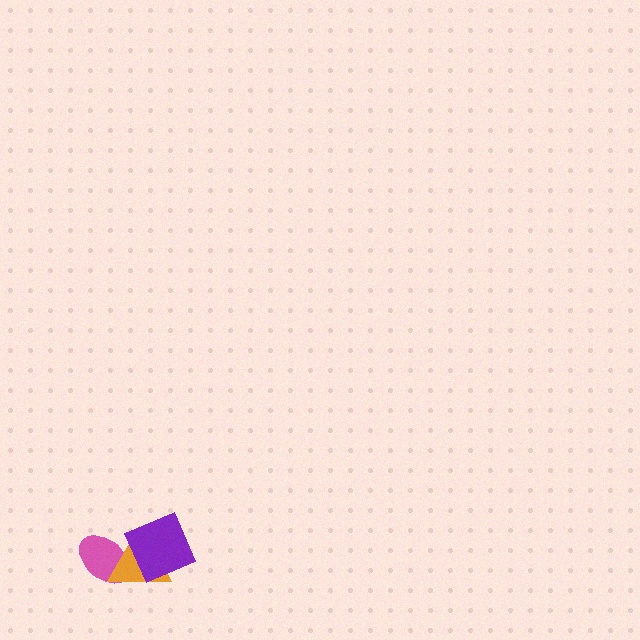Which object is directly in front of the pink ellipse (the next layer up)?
The orange triangle is directly in front of the pink ellipse.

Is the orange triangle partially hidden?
Yes, it is partially covered by another shape.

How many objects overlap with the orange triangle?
2 objects overlap with the orange triangle.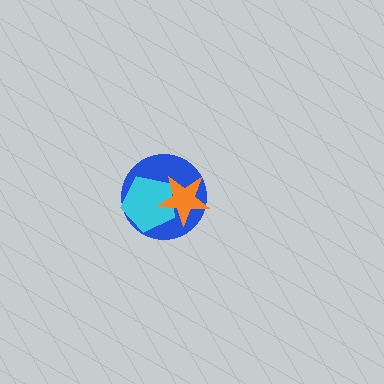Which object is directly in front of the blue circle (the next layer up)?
The cyan pentagon is directly in front of the blue circle.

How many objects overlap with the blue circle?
2 objects overlap with the blue circle.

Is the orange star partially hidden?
No, no other shape covers it.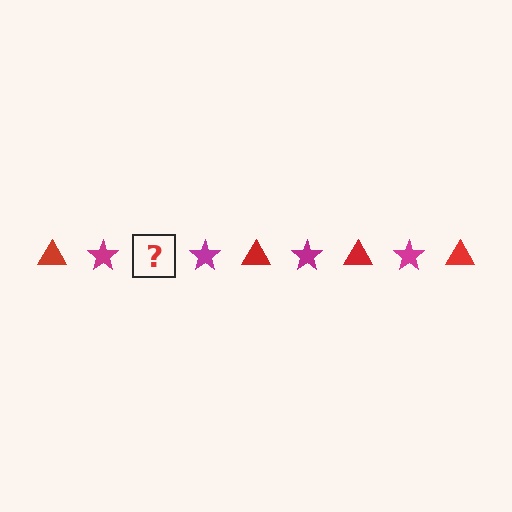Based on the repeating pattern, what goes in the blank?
The blank should be a red triangle.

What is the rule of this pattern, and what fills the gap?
The rule is that the pattern alternates between red triangle and magenta star. The gap should be filled with a red triangle.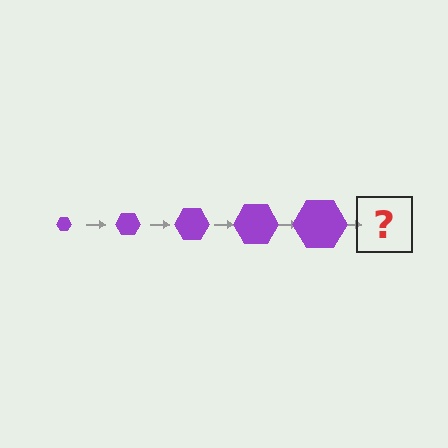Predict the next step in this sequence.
The next step is a purple hexagon, larger than the previous one.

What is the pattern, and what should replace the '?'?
The pattern is that the hexagon gets progressively larger each step. The '?' should be a purple hexagon, larger than the previous one.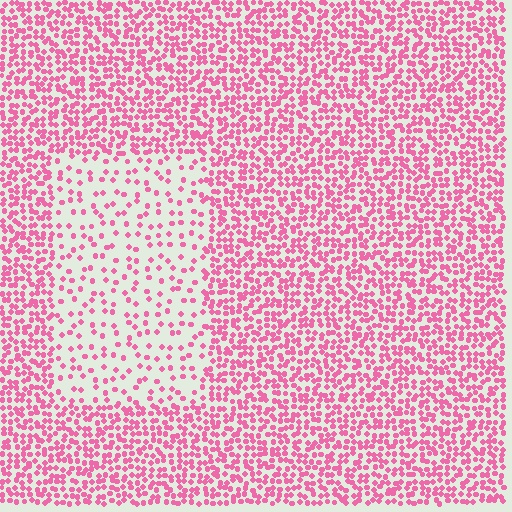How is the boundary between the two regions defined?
The boundary is defined by a change in element density (approximately 2.7x ratio). All elements are the same color, size, and shape.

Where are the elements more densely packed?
The elements are more densely packed outside the rectangle boundary.